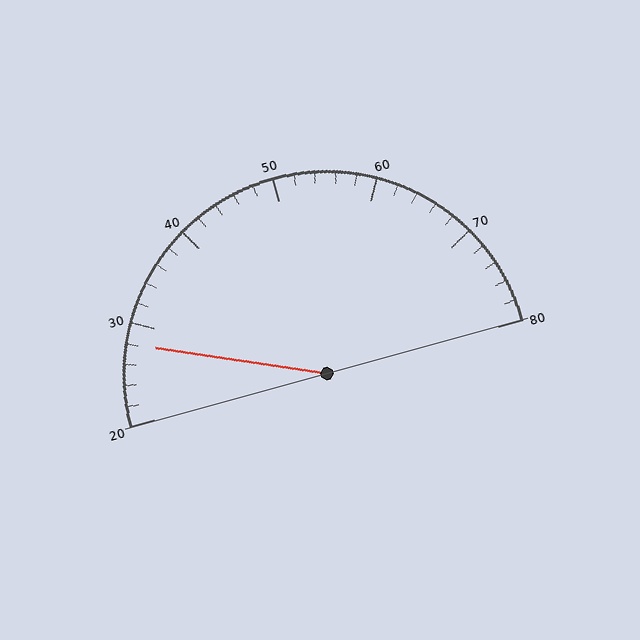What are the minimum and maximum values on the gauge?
The gauge ranges from 20 to 80.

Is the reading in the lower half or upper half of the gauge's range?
The reading is in the lower half of the range (20 to 80).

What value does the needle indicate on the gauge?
The needle indicates approximately 28.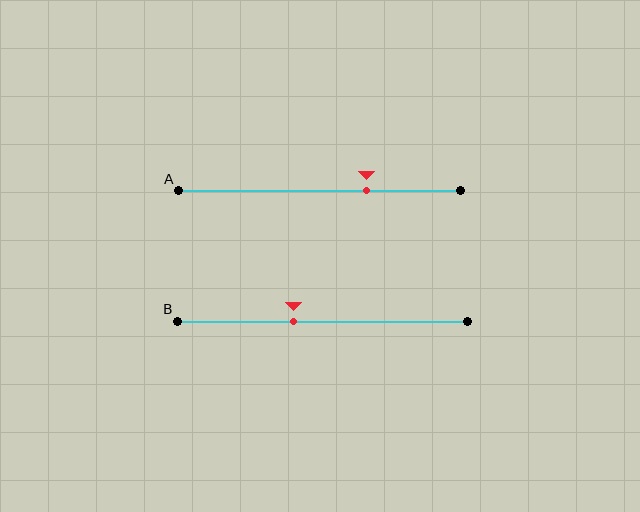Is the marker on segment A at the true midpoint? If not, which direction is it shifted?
No, the marker on segment A is shifted to the right by about 17% of the segment length.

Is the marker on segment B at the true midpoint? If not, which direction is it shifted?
No, the marker on segment B is shifted to the left by about 10% of the segment length.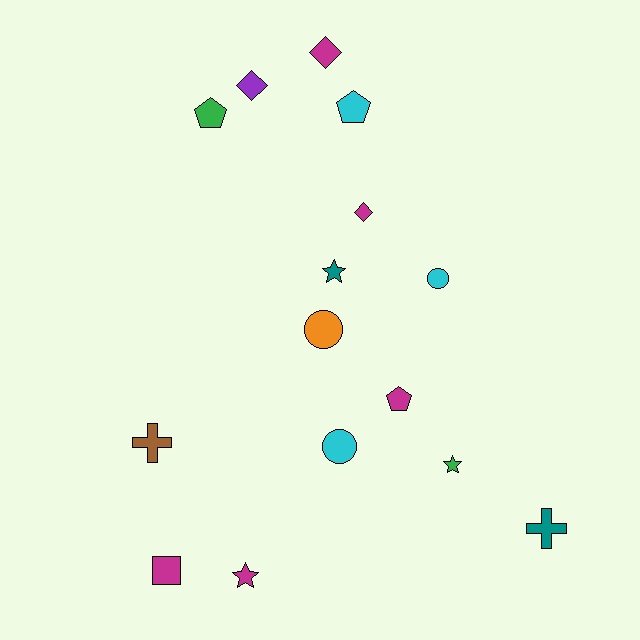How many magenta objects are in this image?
There are 5 magenta objects.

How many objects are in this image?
There are 15 objects.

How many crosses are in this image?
There are 2 crosses.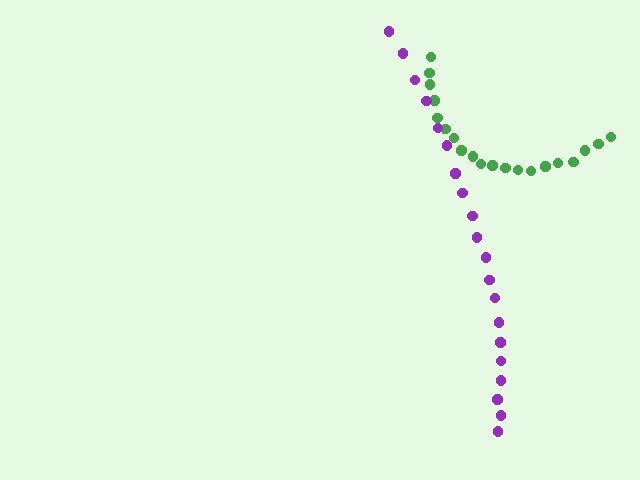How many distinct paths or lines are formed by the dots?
There are 2 distinct paths.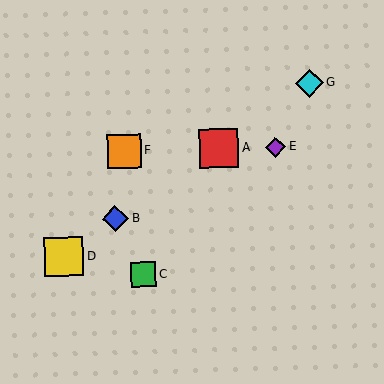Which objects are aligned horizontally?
Objects A, E, F are aligned horizontally.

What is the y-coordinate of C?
Object C is at y≈275.